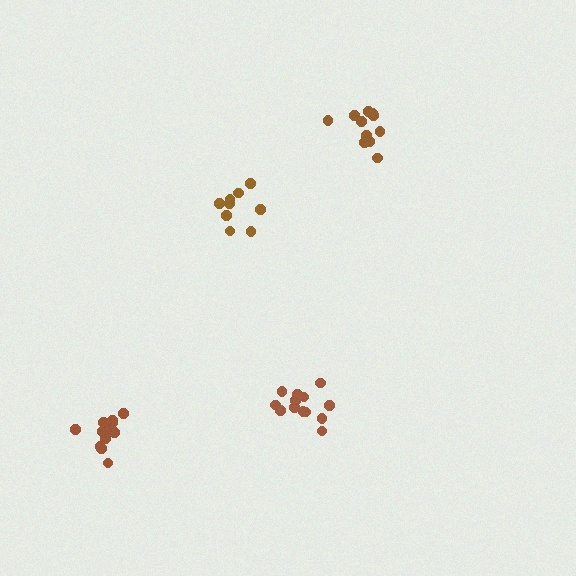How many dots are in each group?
Group 1: 13 dots, Group 2: 13 dots, Group 3: 9 dots, Group 4: 11 dots (46 total).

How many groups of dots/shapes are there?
There are 4 groups.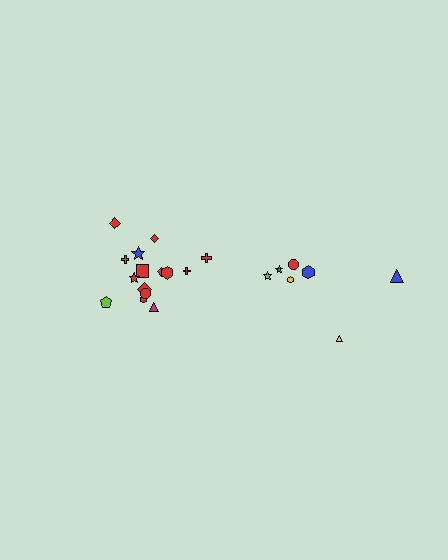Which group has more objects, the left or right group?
The left group.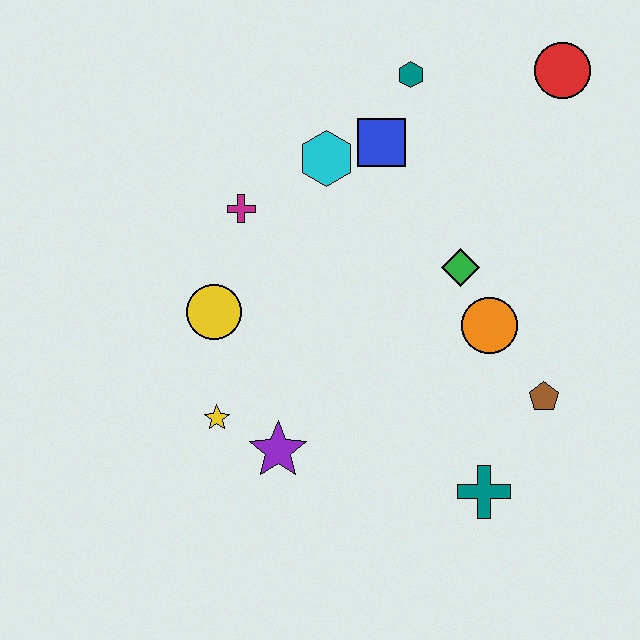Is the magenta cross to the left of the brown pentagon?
Yes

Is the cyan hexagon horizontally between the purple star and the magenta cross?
No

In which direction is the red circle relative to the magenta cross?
The red circle is to the right of the magenta cross.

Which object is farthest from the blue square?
The teal cross is farthest from the blue square.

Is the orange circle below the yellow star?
No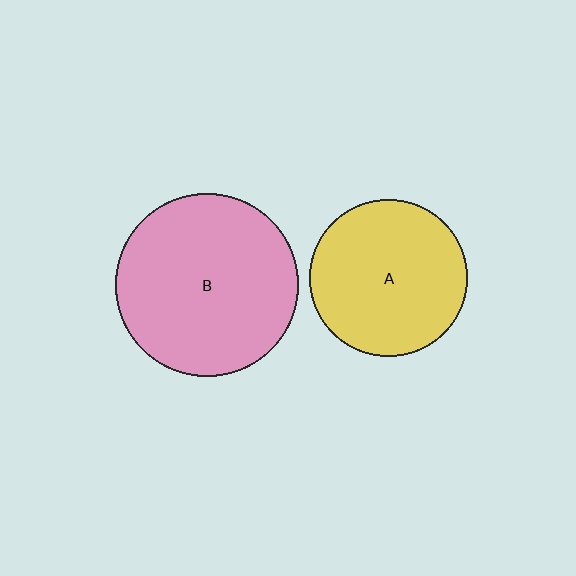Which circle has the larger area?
Circle B (pink).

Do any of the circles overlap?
No, none of the circles overlap.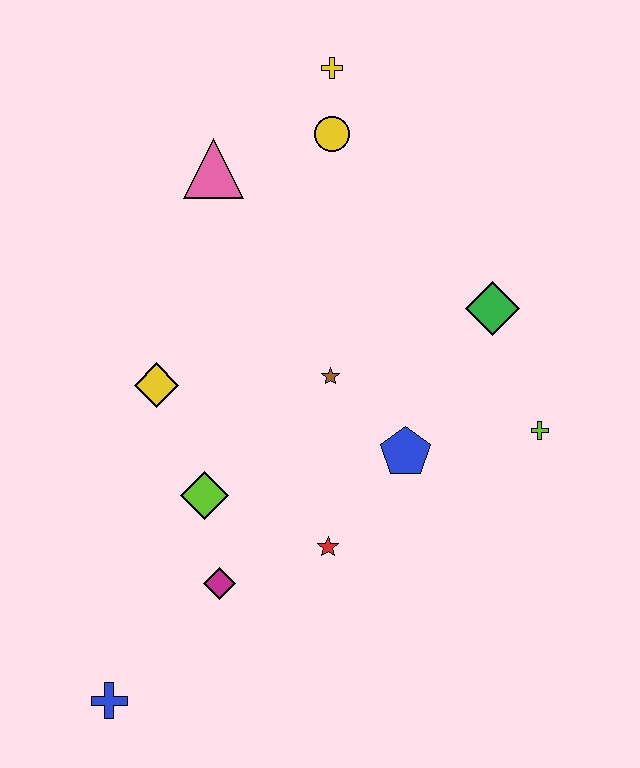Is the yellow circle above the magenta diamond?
Yes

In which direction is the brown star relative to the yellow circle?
The brown star is below the yellow circle.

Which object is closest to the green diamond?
The lime cross is closest to the green diamond.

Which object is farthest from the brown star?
The blue cross is farthest from the brown star.